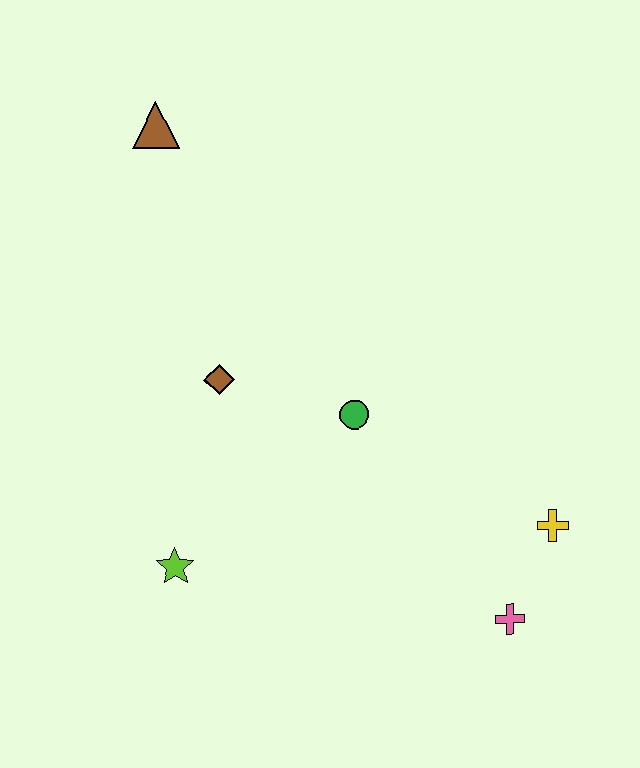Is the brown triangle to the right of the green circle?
No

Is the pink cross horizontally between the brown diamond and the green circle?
No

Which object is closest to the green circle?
The brown diamond is closest to the green circle.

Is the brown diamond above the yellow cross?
Yes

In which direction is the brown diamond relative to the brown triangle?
The brown diamond is below the brown triangle.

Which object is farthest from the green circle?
The brown triangle is farthest from the green circle.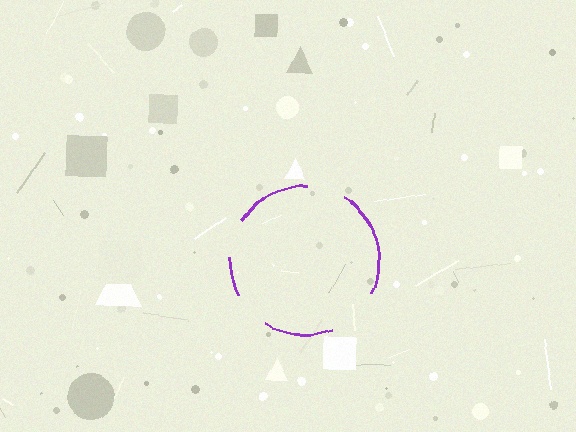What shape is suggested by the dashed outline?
The dashed outline suggests a circle.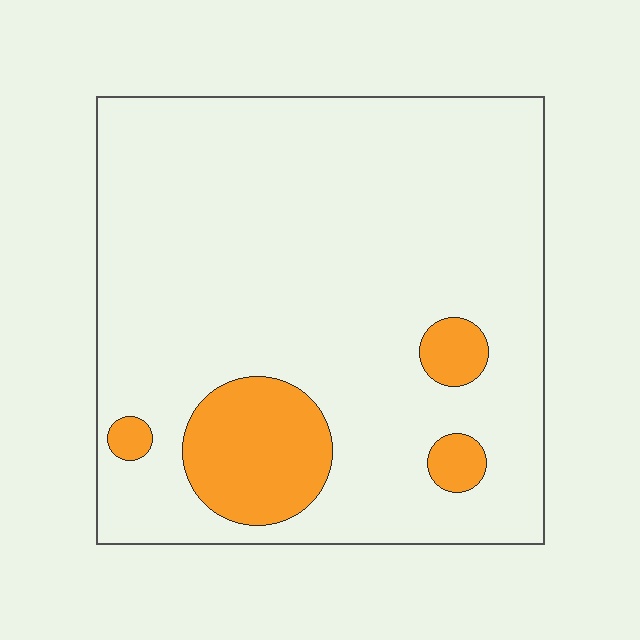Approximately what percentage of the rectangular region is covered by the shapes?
Approximately 15%.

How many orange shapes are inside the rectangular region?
4.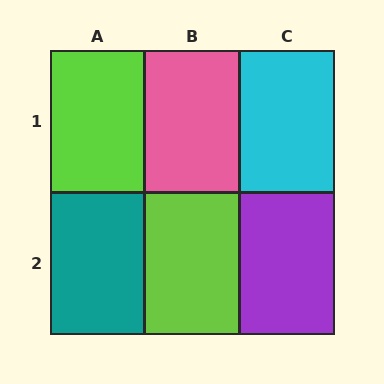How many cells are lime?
2 cells are lime.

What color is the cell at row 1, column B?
Pink.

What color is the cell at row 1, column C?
Cyan.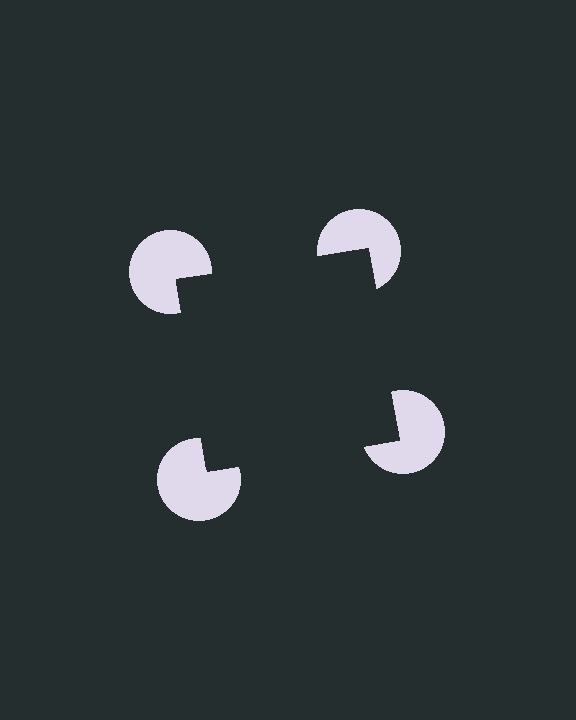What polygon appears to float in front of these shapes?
An illusory square — its edges are inferred from the aligned wedge cuts in the pac-man discs, not physically drawn.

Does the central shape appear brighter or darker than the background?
It typically appears slightly darker than the background, even though no actual brightness change is drawn.